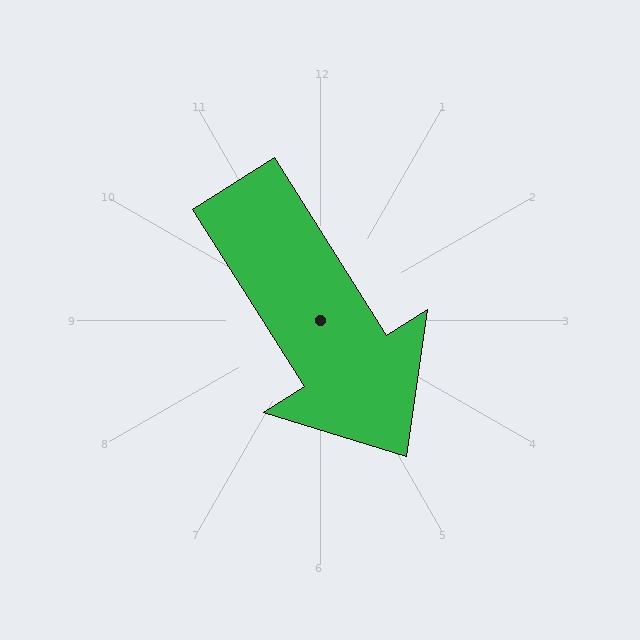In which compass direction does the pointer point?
Southeast.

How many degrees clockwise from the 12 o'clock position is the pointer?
Approximately 148 degrees.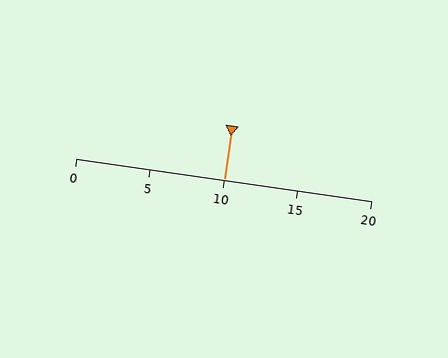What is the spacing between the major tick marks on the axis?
The major ticks are spaced 5 apart.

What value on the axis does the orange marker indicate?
The marker indicates approximately 10.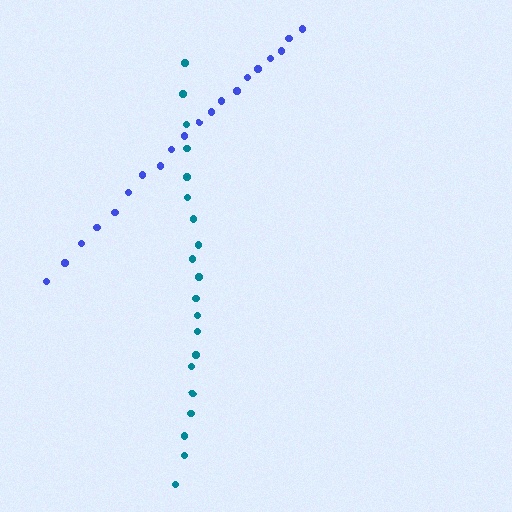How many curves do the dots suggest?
There are 2 distinct paths.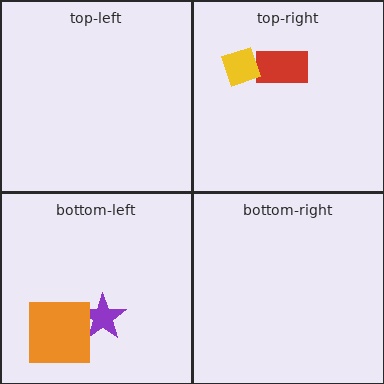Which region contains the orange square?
The bottom-left region.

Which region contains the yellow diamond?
The top-right region.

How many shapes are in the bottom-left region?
2.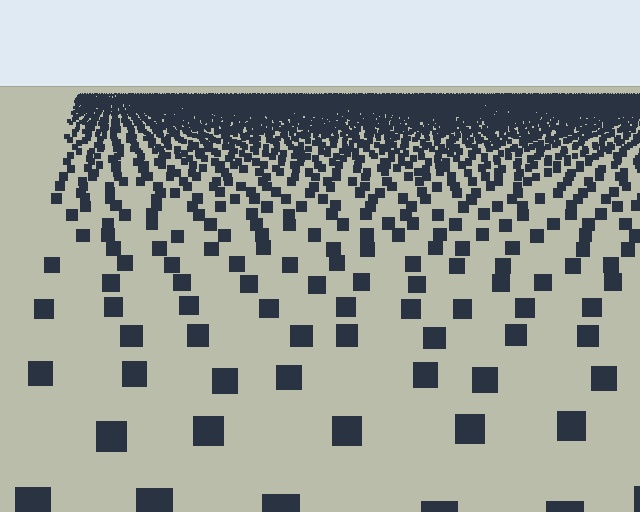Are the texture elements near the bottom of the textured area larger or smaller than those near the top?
Larger. Near the bottom, elements are closer to the viewer and appear at a bigger on-screen size.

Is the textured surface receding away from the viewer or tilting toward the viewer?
The surface is receding away from the viewer. Texture elements get smaller and denser toward the top.